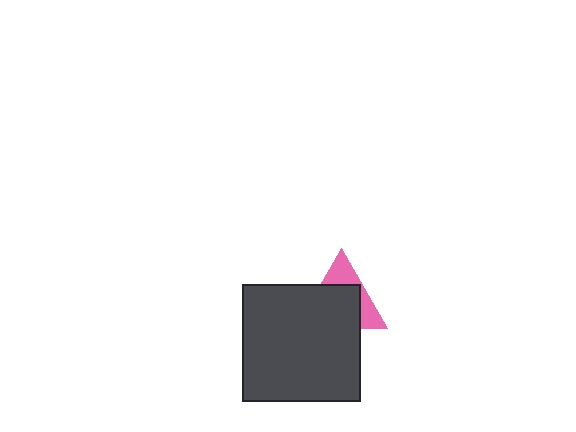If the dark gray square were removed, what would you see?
You would see the complete pink triangle.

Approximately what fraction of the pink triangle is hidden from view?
Roughly 64% of the pink triangle is hidden behind the dark gray square.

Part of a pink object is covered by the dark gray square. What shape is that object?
It is a triangle.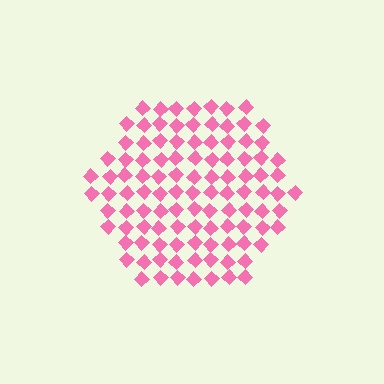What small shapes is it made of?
It is made of small diamonds.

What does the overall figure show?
The overall figure shows a hexagon.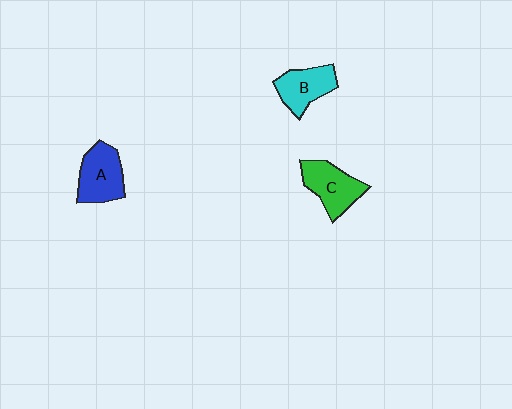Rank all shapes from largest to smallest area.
From largest to smallest: A (blue), C (green), B (cyan).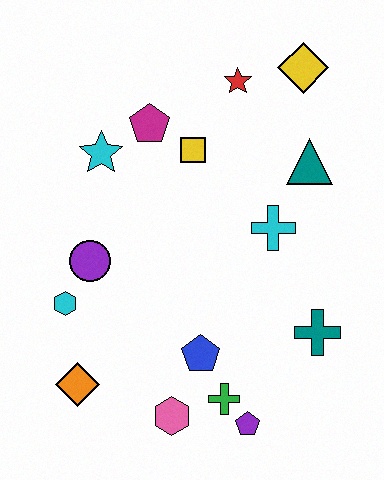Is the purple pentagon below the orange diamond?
Yes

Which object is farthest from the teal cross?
The cyan star is farthest from the teal cross.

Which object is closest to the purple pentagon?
The green cross is closest to the purple pentagon.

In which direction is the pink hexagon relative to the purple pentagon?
The pink hexagon is to the left of the purple pentagon.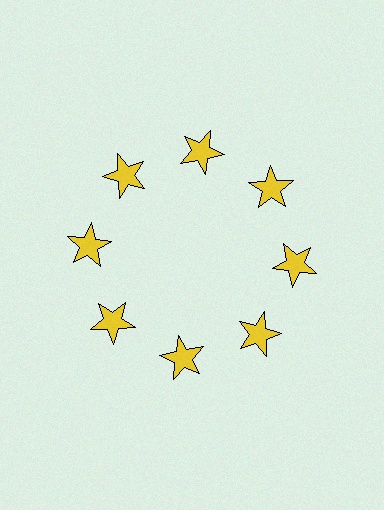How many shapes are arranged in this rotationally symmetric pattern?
There are 8 shapes, arranged in 8 groups of 1.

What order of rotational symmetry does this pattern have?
This pattern has 8-fold rotational symmetry.